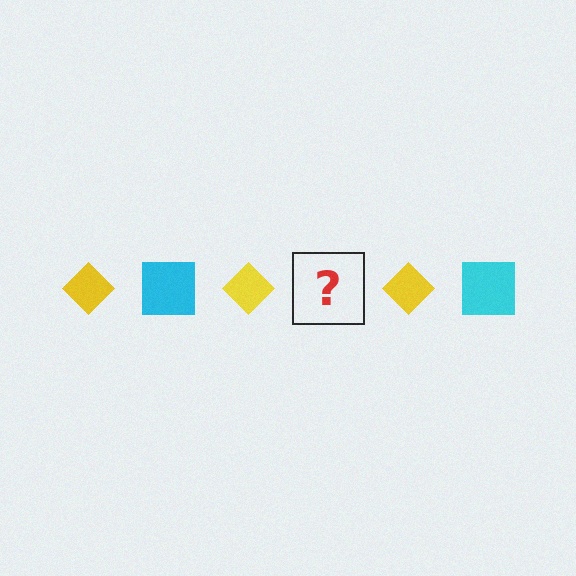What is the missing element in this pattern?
The missing element is a cyan square.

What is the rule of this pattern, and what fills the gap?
The rule is that the pattern alternates between yellow diamond and cyan square. The gap should be filled with a cyan square.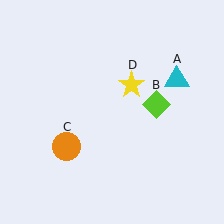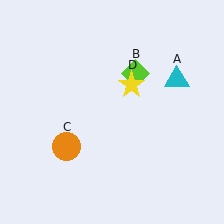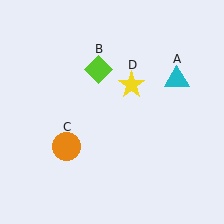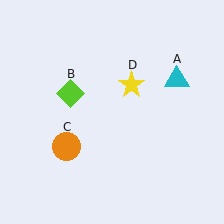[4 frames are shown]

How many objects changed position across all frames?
1 object changed position: lime diamond (object B).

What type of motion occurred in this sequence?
The lime diamond (object B) rotated counterclockwise around the center of the scene.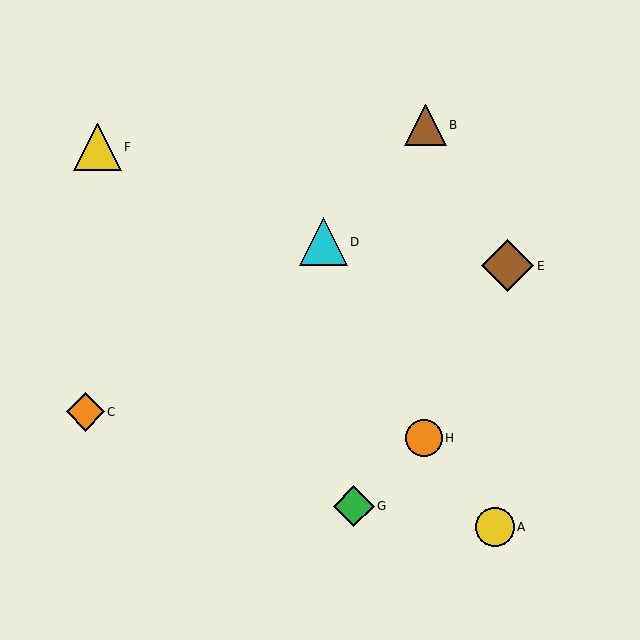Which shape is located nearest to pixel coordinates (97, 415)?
The orange diamond (labeled C) at (85, 412) is nearest to that location.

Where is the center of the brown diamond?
The center of the brown diamond is at (508, 266).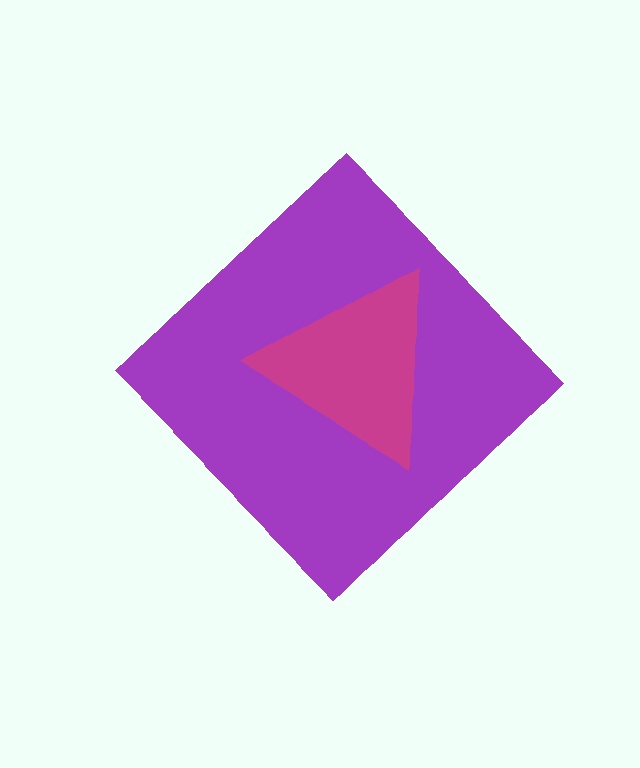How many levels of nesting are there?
2.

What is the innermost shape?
The magenta triangle.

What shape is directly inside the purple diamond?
The magenta triangle.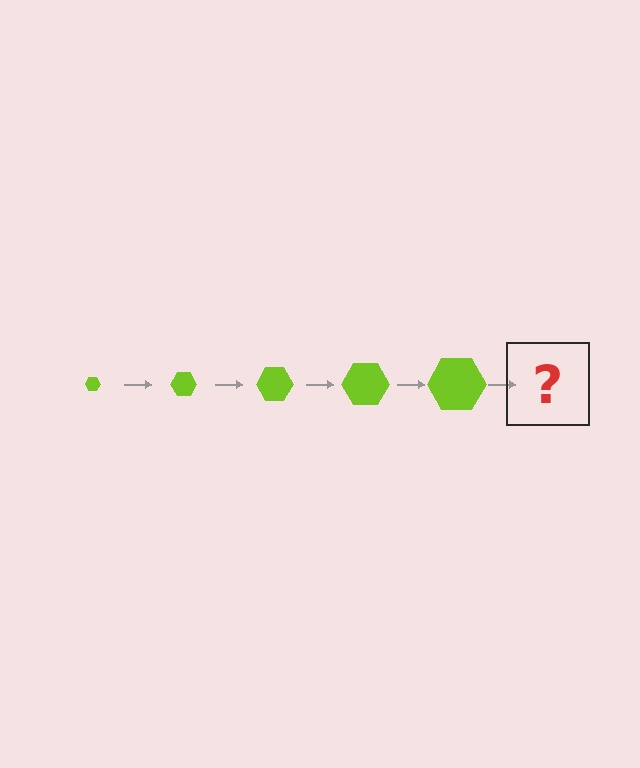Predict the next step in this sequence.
The next step is a lime hexagon, larger than the previous one.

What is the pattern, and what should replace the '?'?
The pattern is that the hexagon gets progressively larger each step. The '?' should be a lime hexagon, larger than the previous one.